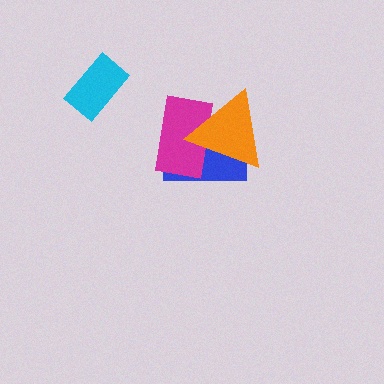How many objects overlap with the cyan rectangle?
0 objects overlap with the cyan rectangle.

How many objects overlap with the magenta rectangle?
2 objects overlap with the magenta rectangle.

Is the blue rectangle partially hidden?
Yes, it is partially covered by another shape.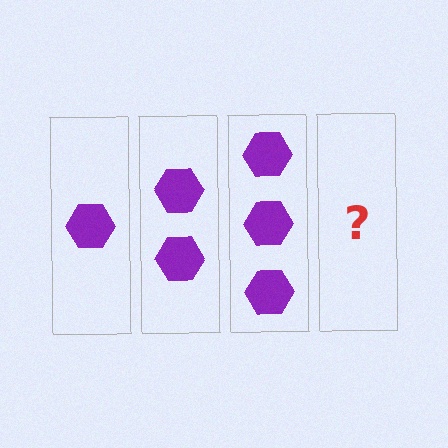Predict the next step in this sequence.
The next step is 4 hexagons.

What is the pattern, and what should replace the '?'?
The pattern is that each step adds one more hexagon. The '?' should be 4 hexagons.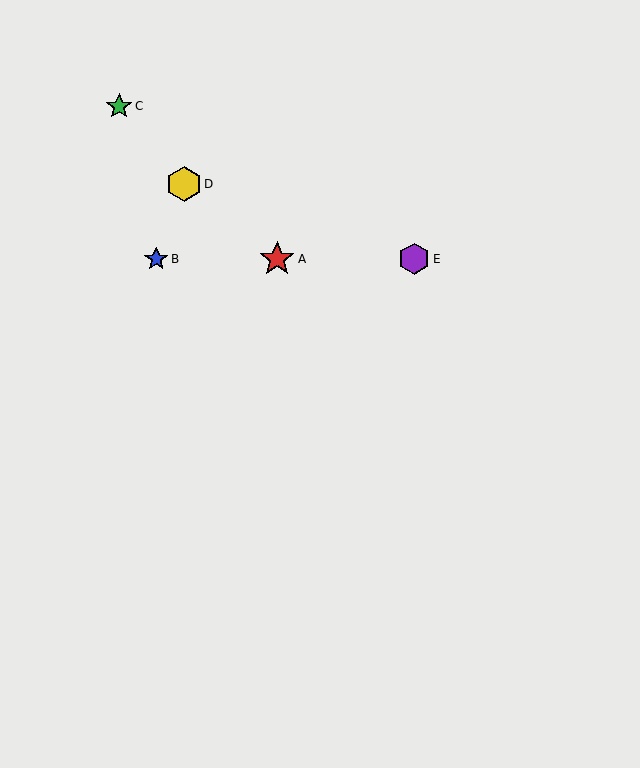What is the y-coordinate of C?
Object C is at y≈106.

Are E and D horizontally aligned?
No, E is at y≈259 and D is at y≈184.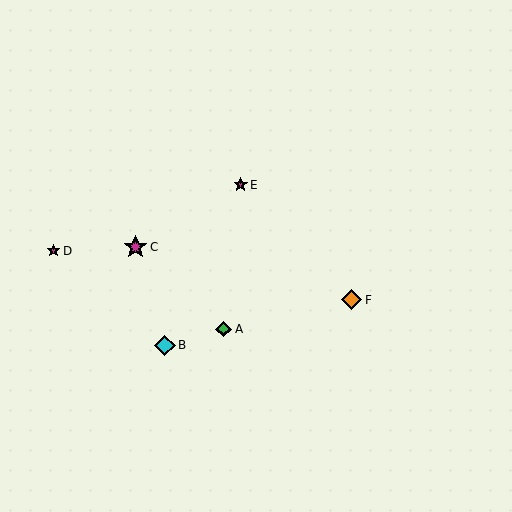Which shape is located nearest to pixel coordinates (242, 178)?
The magenta star (labeled E) at (241, 185) is nearest to that location.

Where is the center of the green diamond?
The center of the green diamond is at (224, 329).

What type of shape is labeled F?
Shape F is an orange diamond.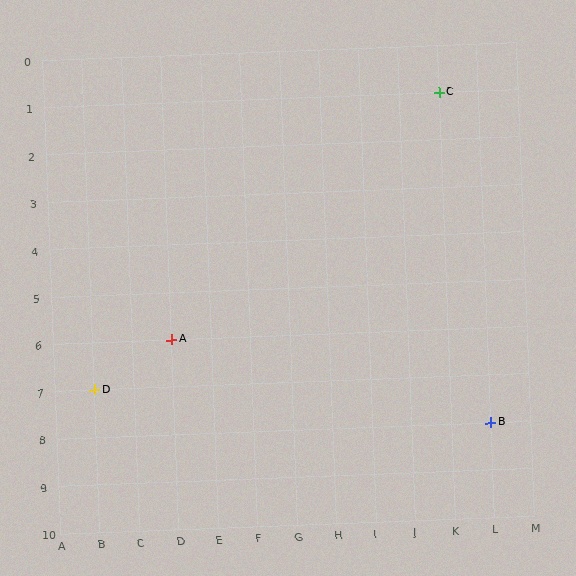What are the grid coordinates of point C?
Point C is at grid coordinates (K, 1).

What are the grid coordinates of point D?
Point D is at grid coordinates (B, 7).